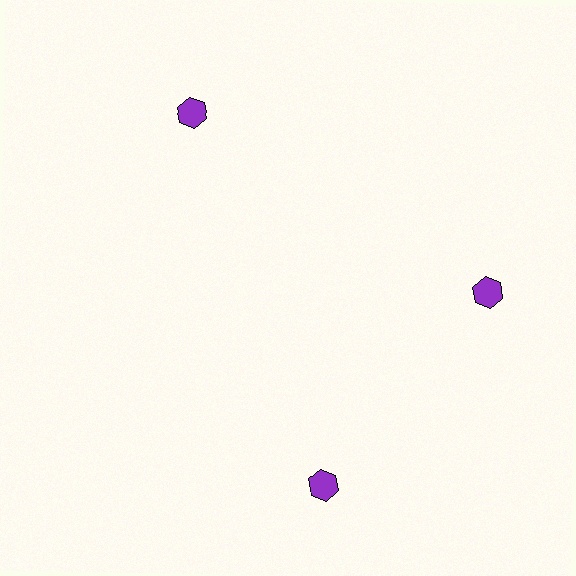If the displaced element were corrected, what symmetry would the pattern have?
It would have 3-fold rotational symmetry — the pattern would map onto itself every 120 degrees.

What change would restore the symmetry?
The symmetry would be restored by rotating it back into even spacing with its neighbors so that all 3 hexagons sit at equal angles and equal distance from the center.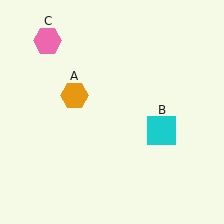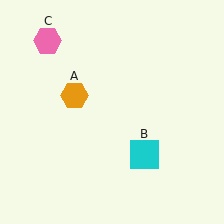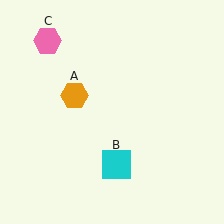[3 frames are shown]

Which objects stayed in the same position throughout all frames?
Orange hexagon (object A) and pink hexagon (object C) remained stationary.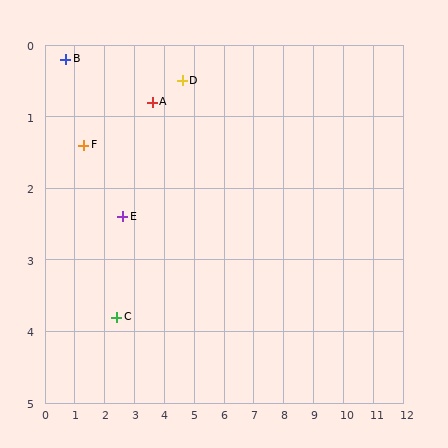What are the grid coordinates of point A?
Point A is at approximately (3.6, 0.8).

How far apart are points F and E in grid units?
Points F and E are about 1.6 grid units apart.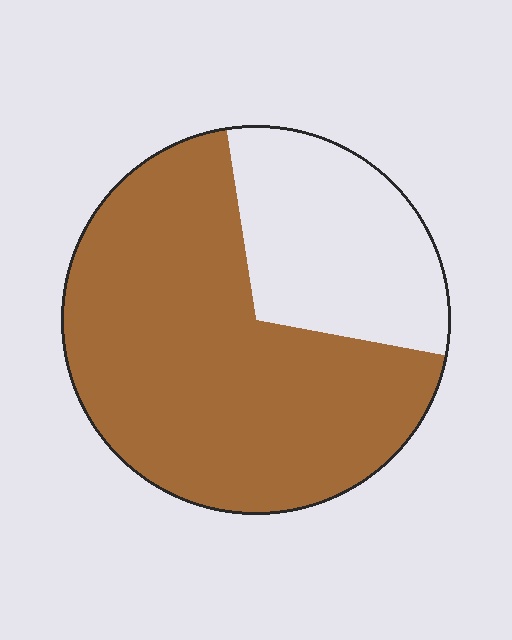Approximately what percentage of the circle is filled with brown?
Approximately 70%.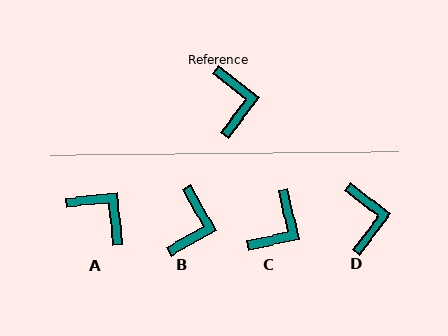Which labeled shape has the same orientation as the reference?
D.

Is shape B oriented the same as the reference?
No, it is off by about 23 degrees.